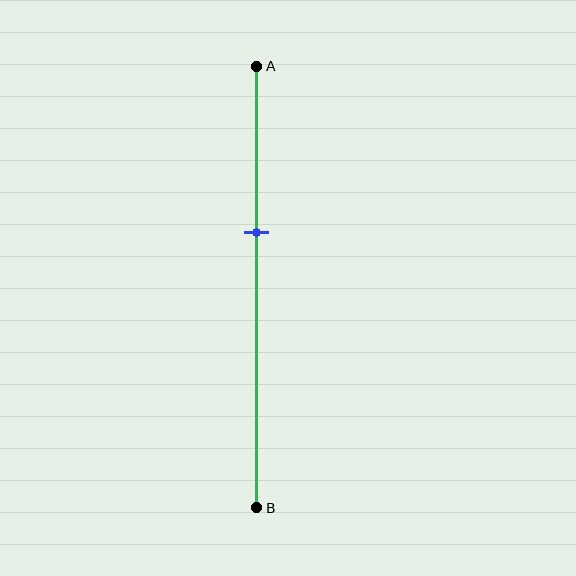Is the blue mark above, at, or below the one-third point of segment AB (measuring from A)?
The blue mark is below the one-third point of segment AB.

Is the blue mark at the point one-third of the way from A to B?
No, the mark is at about 40% from A, not at the 33% one-third point.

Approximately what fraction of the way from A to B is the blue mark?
The blue mark is approximately 40% of the way from A to B.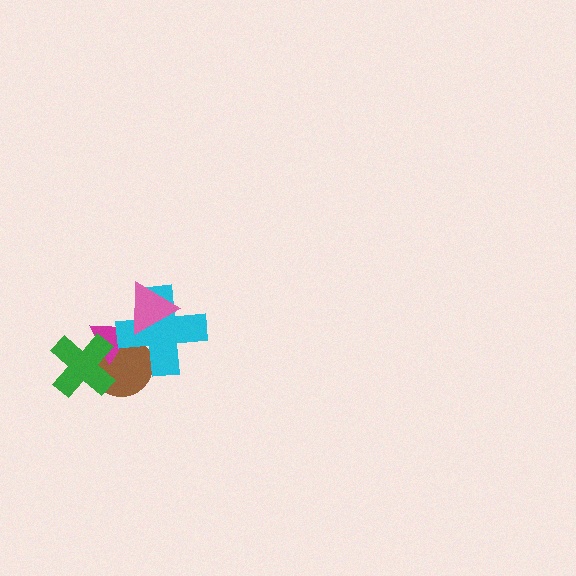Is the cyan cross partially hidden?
Yes, it is partially covered by another shape.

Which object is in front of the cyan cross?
The pink triangle is in front of the cyan cross.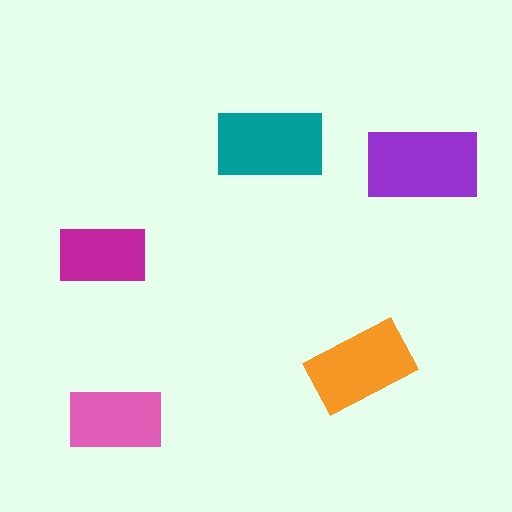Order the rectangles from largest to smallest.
the purple one, the teal one, the orange one, the pink one, the magenta one.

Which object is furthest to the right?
The purple rectangle is rightmost.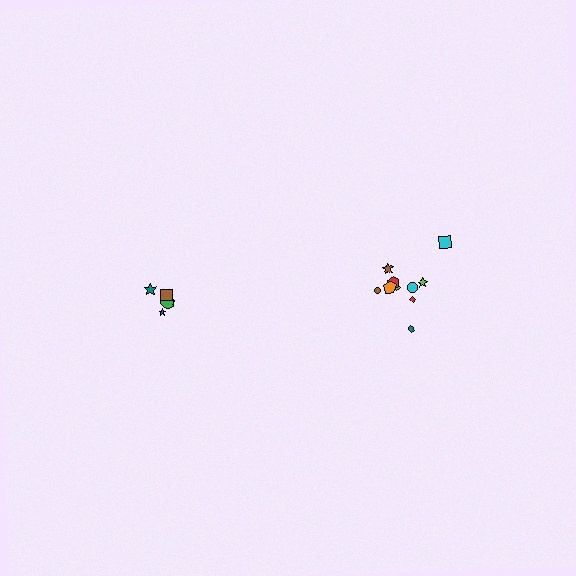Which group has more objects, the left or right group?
The right group.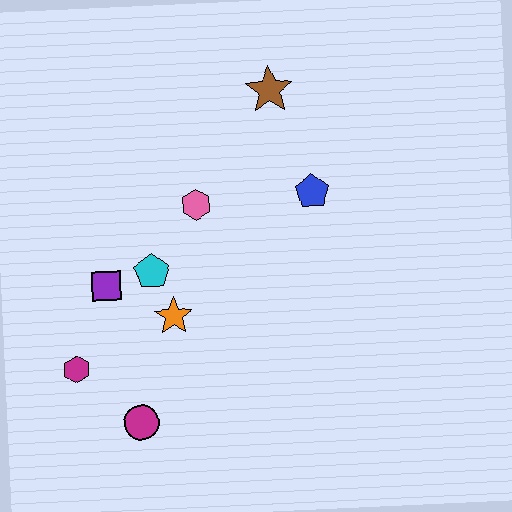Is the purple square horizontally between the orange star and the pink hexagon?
No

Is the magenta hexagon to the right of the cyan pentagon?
No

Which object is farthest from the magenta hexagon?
The brown star is farthest from the magenta hexagon.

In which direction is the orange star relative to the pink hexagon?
The orange star is below the pink hexagon.